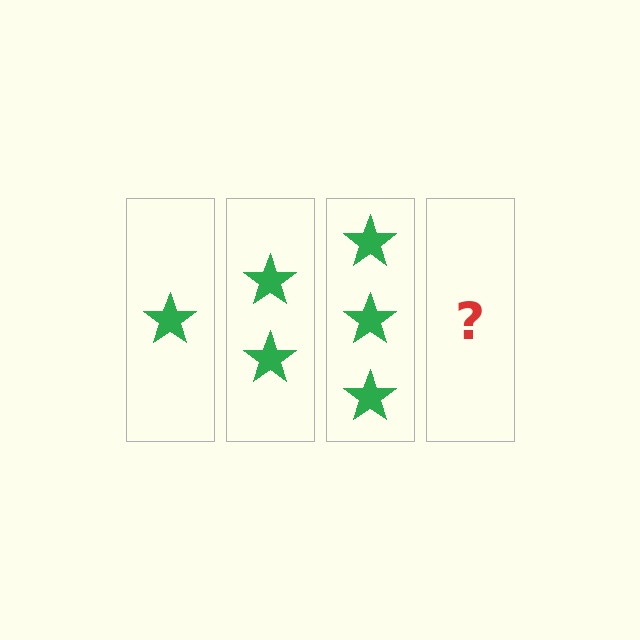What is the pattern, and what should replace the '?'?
The pattern is that each step adds one more star. The '?' should be 4 stars.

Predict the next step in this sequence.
The next step is 4 stars.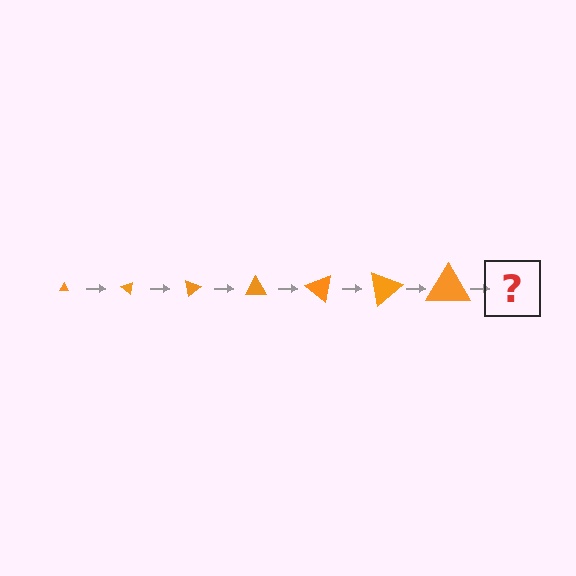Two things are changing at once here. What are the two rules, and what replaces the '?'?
The two rules are that the triangle grows larger each step and it rotates 40 degrees each step. The '?' should be a triangle, larger than the previous one and rotated 280 degrees from the start.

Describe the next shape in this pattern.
It should be a triangle, larger than the previous one and rotated 280 degrees from the start.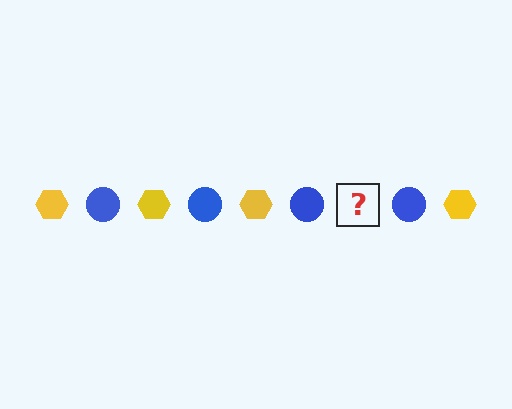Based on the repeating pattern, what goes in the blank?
The blank should be a yellow hexagon.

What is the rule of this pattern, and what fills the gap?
The rule is that the pattern alternates between yellow hexagon and blue circle. The gap should be filled with a yellow hexagon.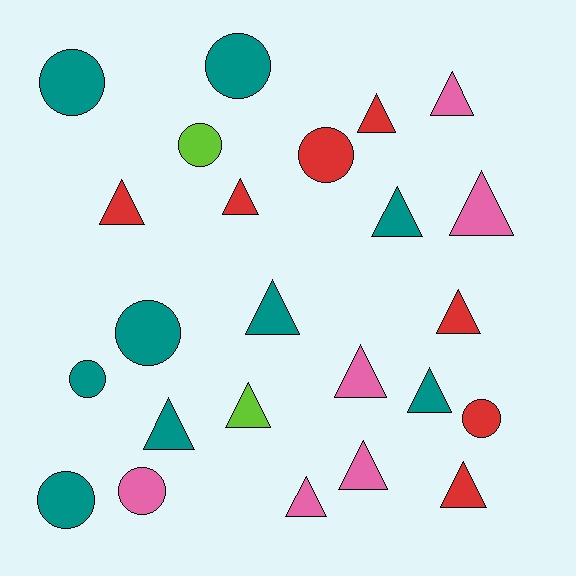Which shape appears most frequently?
Triangle, with 15 objects.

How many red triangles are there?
There are 5 red triangles.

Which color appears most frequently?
Teal, with 9 objects.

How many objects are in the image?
There are 24 objects.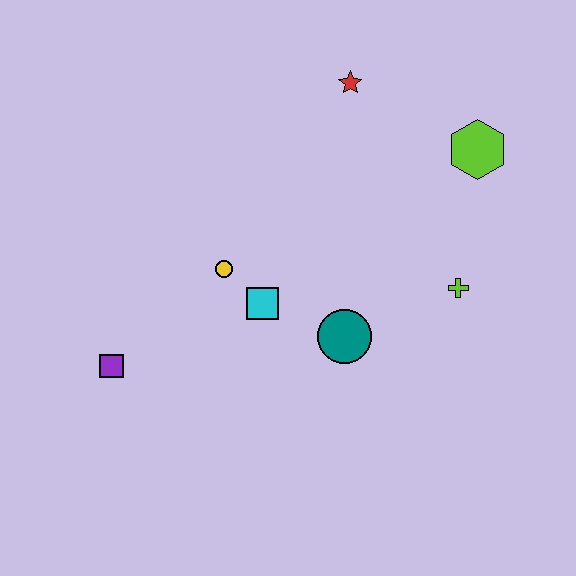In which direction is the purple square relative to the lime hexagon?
The purple square is to the left of the lime hexagon.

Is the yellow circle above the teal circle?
Yes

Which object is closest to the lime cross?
The teal circle is closest to the lime cross.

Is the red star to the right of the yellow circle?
Yes